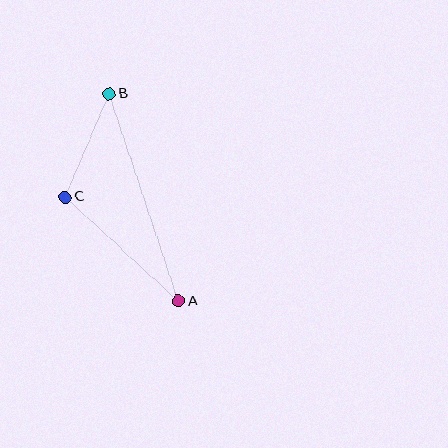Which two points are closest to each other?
Points B and C are closest to each other.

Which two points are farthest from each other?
Points A and B are farthest from each other.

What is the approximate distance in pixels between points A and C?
The distance between A and C is approximately 154 pixels.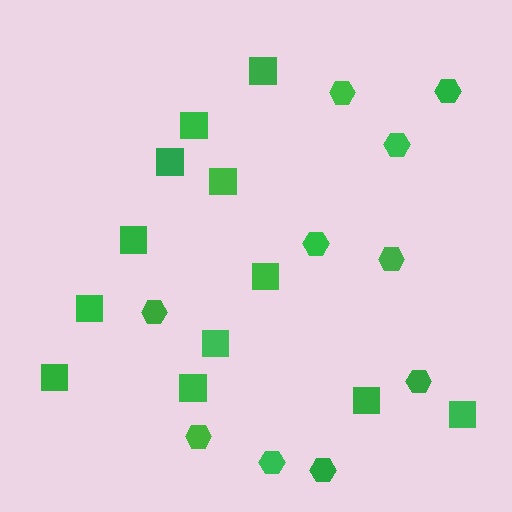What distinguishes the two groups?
There are 2 groups: one group of hexagons (10) and one group of squares (12).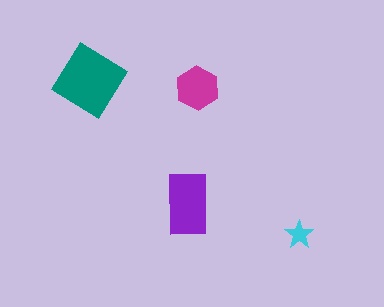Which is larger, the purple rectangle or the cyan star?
The purple rectangle.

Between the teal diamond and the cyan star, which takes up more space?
The teal diamond.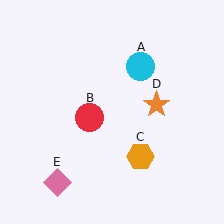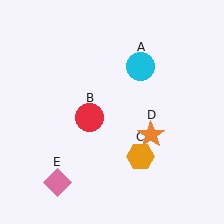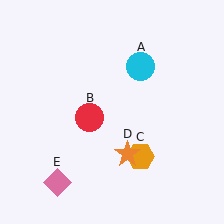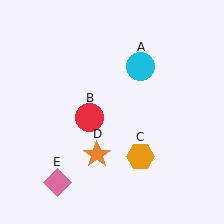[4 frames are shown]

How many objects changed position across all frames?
1 object changed position: orange star (object D).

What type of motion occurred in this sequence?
The orange star (object D) rotated clockwise around the center of the scene.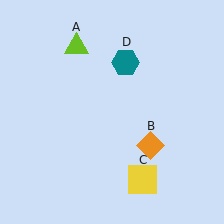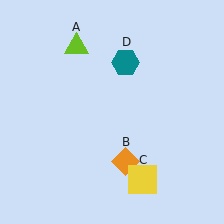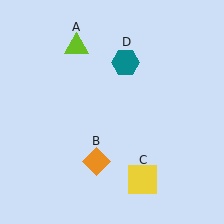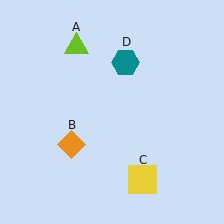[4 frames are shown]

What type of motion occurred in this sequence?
The orange diamond (object B) rotated clockwise around the center of the scene.